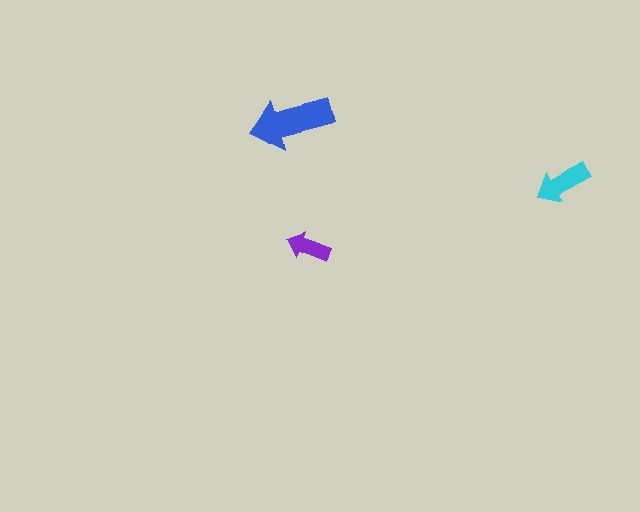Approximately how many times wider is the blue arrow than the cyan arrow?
About 1.5 times wider.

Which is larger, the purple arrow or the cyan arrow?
The cyan one.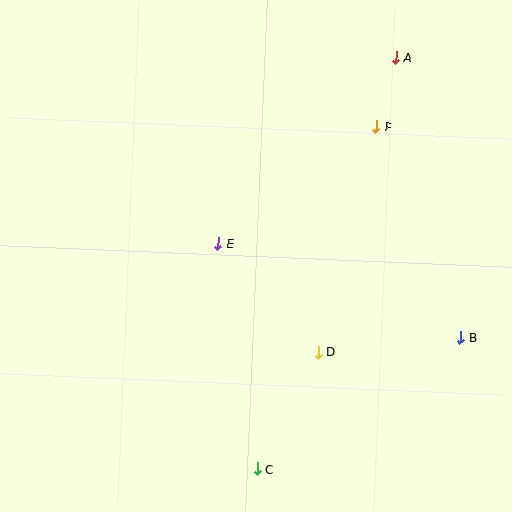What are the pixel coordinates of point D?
Point D is at (318, 352).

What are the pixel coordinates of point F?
Point F is at (376, 127).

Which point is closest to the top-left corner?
Point E is closest to the top-left corner.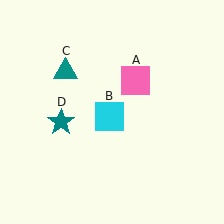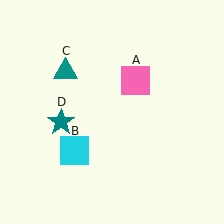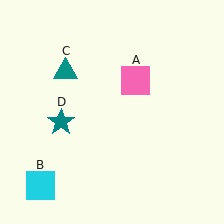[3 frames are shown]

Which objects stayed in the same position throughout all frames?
Pink square (object A) and teal triangle (object C) and teal star (object D) remained stationary.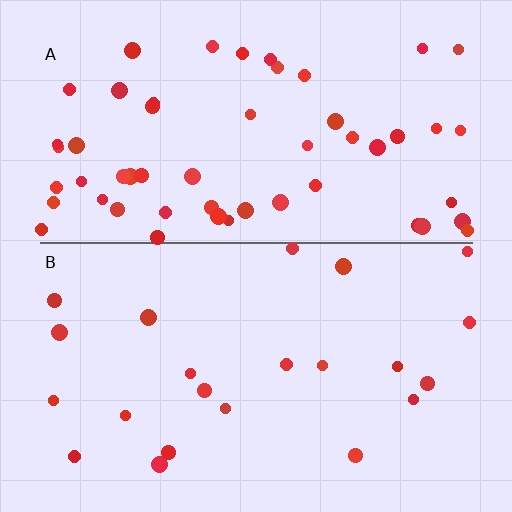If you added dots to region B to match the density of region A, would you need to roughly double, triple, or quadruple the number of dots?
Approximately triple.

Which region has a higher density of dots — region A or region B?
A (the top).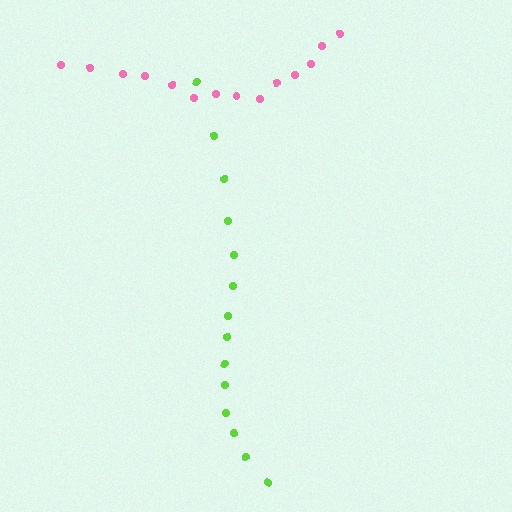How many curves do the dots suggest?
There are 2 distinct paths.